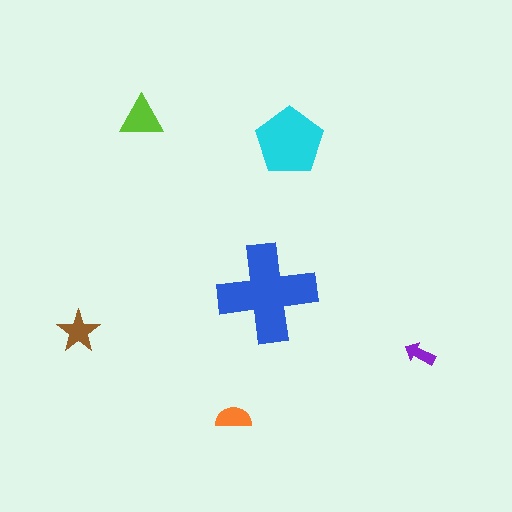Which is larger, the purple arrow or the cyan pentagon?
The cyan pentagon.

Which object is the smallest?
The purple arrow.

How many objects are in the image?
There are 6 objects in the image.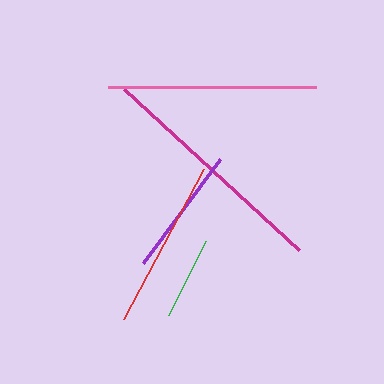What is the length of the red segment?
The red segment is approximately 170 pixels long.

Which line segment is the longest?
The magenta line is the longest at approximately 238 pixels.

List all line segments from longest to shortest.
From longest to shortest: magenta, pink, red, purple, green.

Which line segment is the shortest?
The green line is the shortest at approximately 83 pixels.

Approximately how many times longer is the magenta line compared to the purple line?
The magenta line is approximately 1.8 times the length of the purple line.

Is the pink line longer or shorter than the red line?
The pink line is longer than the red line.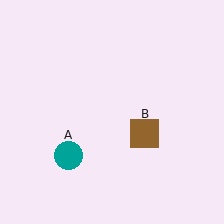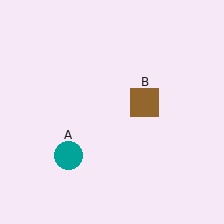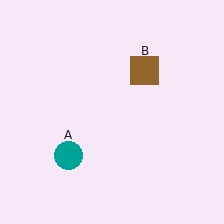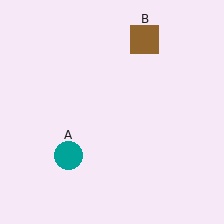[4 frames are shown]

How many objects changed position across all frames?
1 object changed position: brown square (object B).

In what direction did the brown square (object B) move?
The brown square (object B) moved up.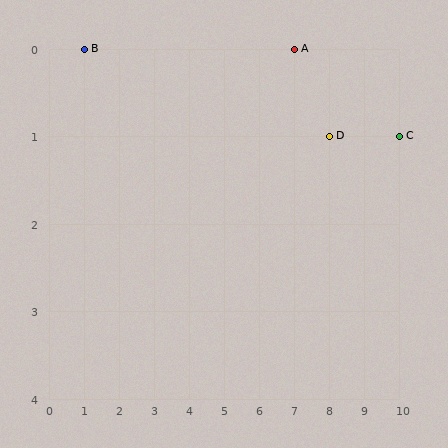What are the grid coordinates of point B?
Point B is at grid coordinates (1, 0).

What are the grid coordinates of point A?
Point A is at grid coordinates (7, 0).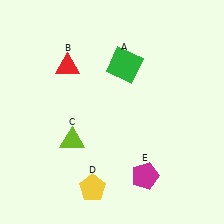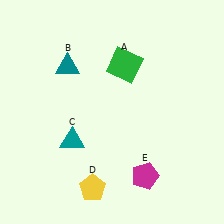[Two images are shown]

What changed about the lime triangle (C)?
In Image 1, C is lime. In Image 2, it changed to teal.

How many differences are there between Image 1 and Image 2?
There are 2 differences between the two images.